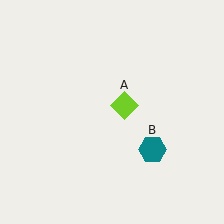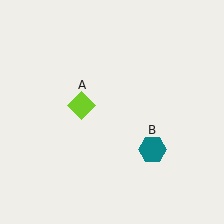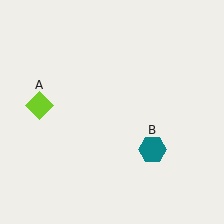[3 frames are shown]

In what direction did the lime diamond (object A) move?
The lime diamond (object A) moved left.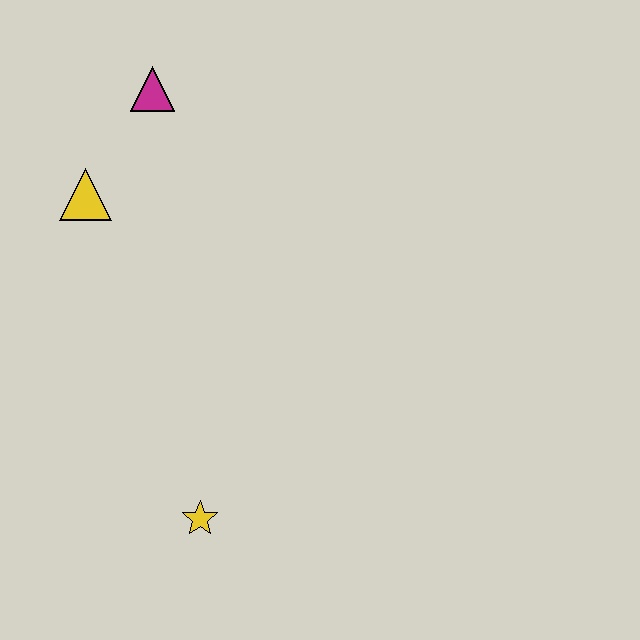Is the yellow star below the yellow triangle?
Yes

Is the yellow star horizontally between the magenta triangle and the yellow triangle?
No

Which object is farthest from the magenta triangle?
The yellow star is farthest from the magenta triangle.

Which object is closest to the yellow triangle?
The magenta triangle is closest to the yellow triangle.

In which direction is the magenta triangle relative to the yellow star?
The magenta triangle is above the yellow star.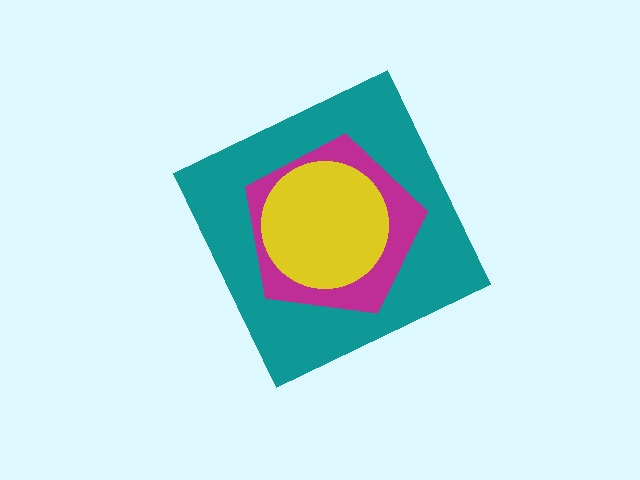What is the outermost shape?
The teal diamond.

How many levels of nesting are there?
3.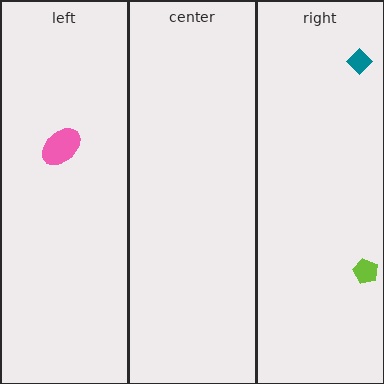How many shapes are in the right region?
2.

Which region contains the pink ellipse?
The left region.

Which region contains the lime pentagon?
The right region.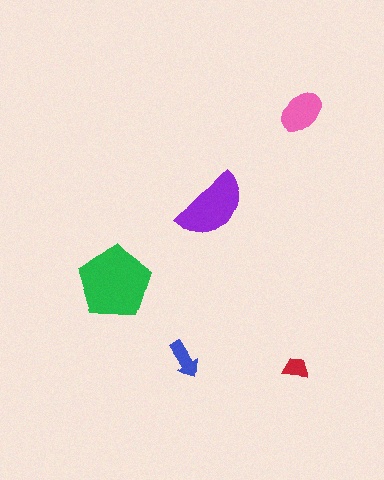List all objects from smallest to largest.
The red trapezoid, the blue arrow, the pink ellipse, the purple semicircle, the green pentagon.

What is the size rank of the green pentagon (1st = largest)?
1st.